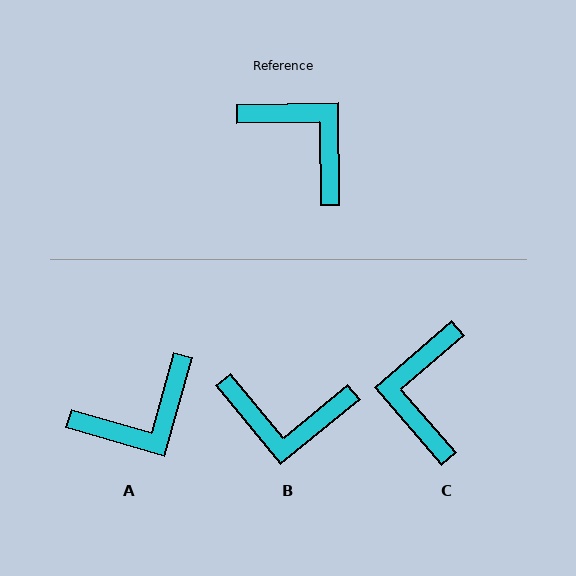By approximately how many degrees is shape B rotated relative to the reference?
Approximately 141 degrees clockwise.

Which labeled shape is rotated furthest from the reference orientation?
B, about 141 degrees away.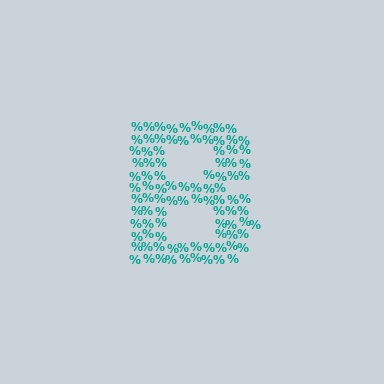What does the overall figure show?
The overall figure shows the letter B.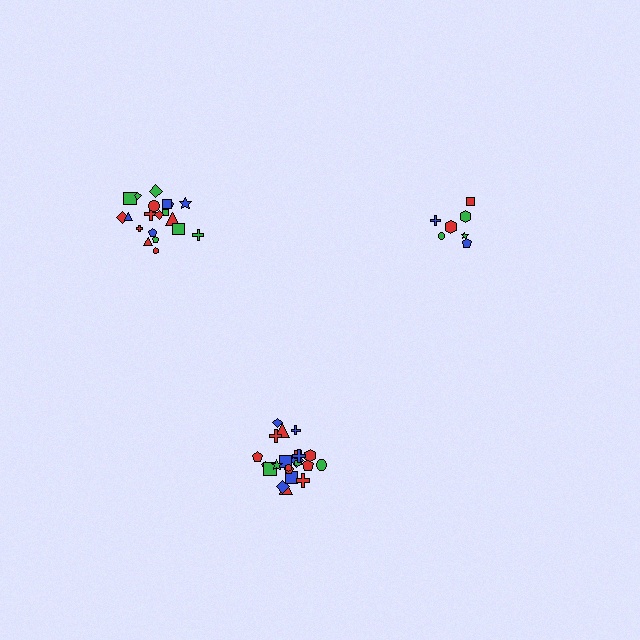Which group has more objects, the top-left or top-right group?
The top-left group.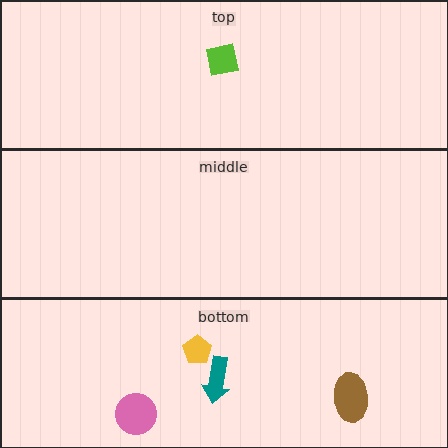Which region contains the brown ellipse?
The bottom region.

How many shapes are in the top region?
1.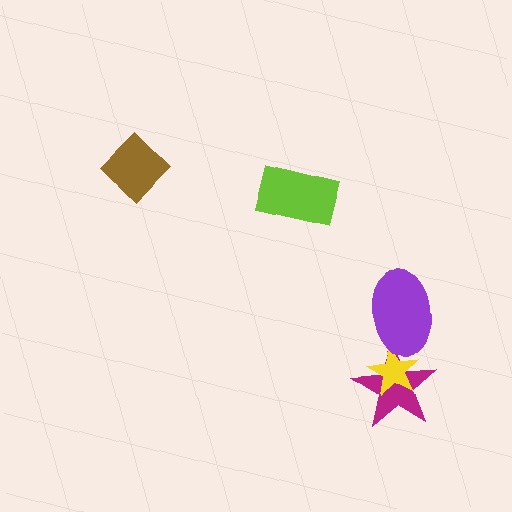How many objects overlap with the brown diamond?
0 objects overlap with the brown diamond.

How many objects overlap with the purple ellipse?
2 objects overlap with the purple ellipse.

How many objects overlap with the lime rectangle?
0 objects overlap with the lime rectangle.